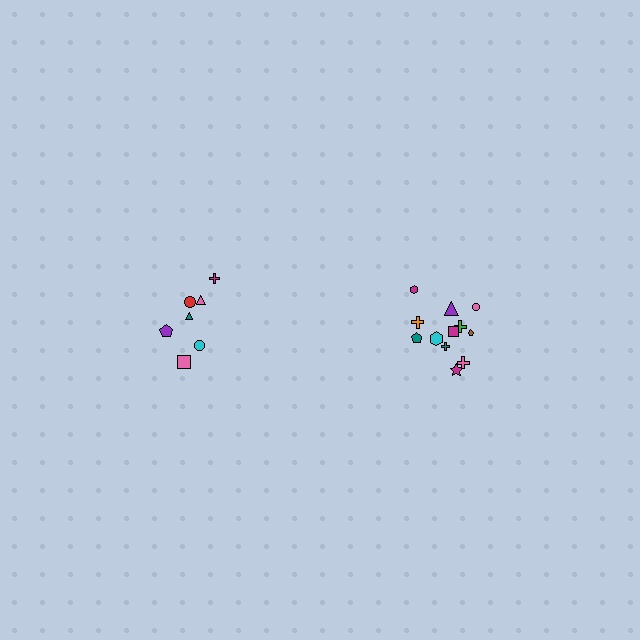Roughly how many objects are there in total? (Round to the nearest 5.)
Roughly 20 objects in total.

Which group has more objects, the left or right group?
The right group.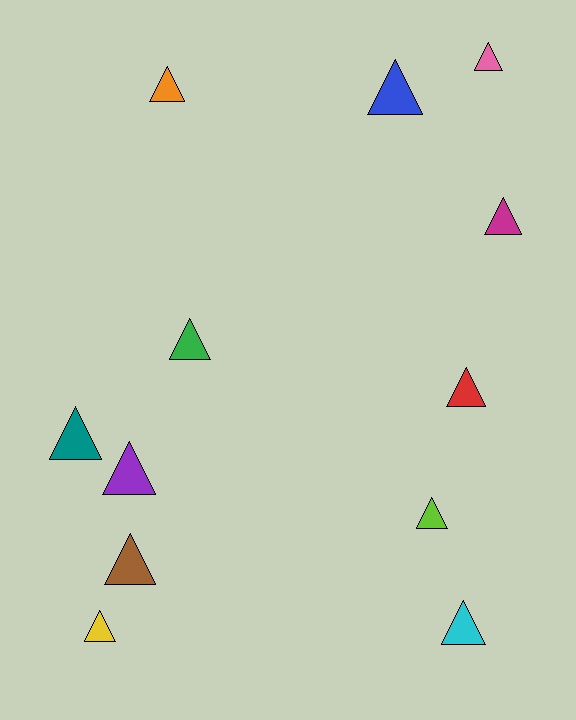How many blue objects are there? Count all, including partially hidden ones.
There is 1 blue object.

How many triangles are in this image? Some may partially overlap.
There are 12 triangles.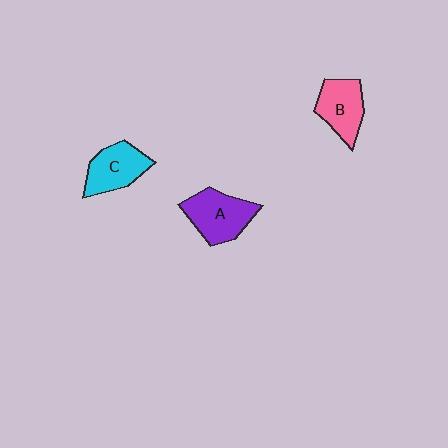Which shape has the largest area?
Shape A (purple).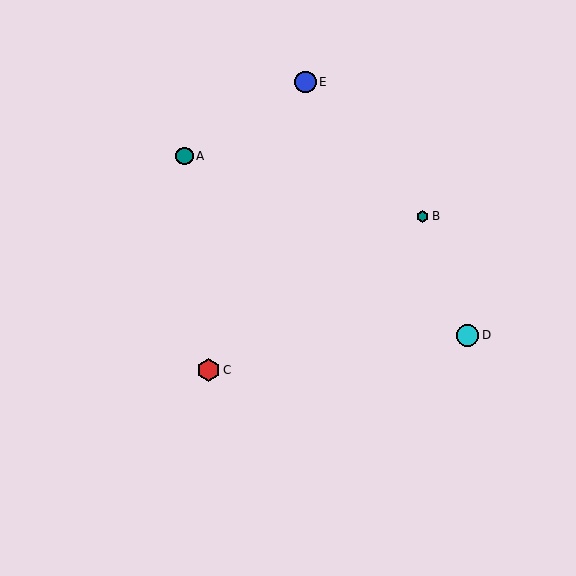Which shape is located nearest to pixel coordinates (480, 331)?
The cyan circle (labeled D) at (467, 336) is nearest to that location.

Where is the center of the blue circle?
The center of the blue circle is at (306, 82).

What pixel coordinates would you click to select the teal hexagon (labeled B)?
Click at (423, 216) to select the teal hexagon B.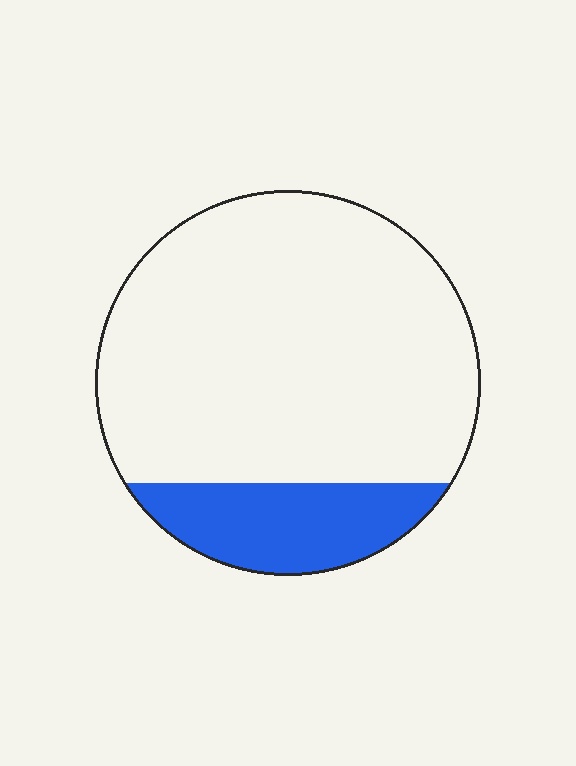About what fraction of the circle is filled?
About one fifth (1/5).